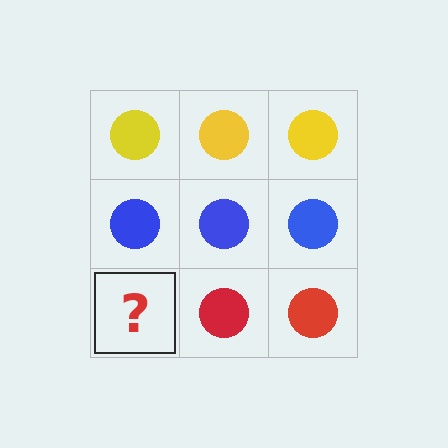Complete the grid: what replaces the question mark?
The question mark should be replaced with a red circle.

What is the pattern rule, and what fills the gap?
The rule is that each row has a consistent color. The gap should be filled with a red circle.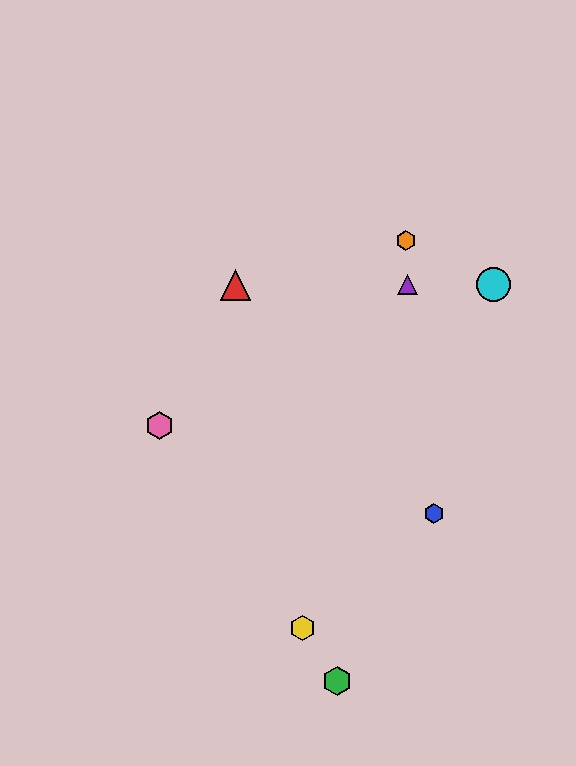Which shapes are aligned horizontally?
The red triangle, the purple triangle, the cyan circle are aligned horizontally.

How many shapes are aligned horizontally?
3 shapes (the red triangle, the purple triangle, the cyan circle) are aligned horizontally.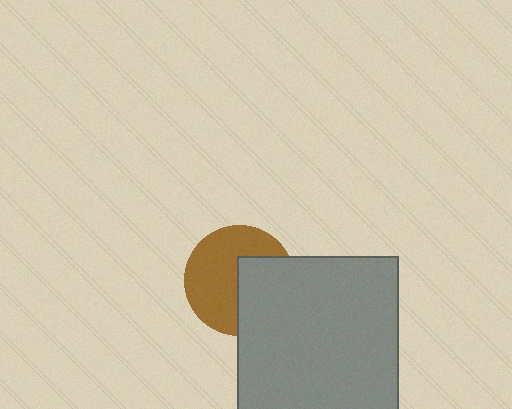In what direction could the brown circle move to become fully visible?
The brown circle could move left. That would shift it out from behind the gray square entirely.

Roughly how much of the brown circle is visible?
About half of it is visible (roughly 59%).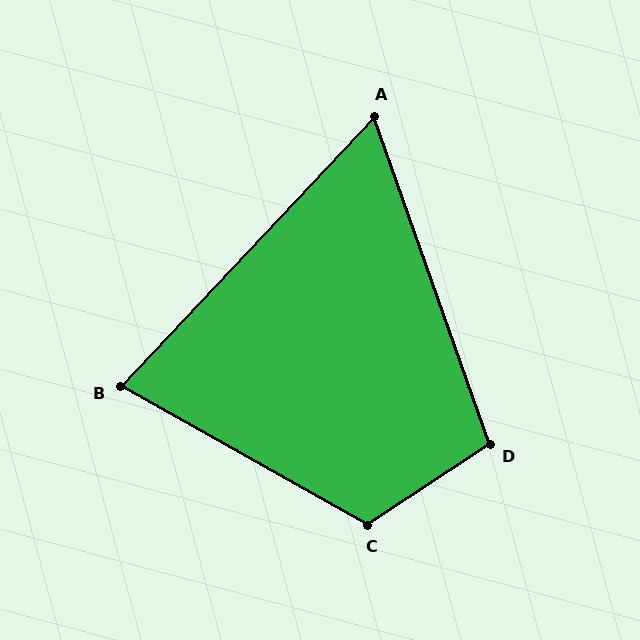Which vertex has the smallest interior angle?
A, at approximately 63 degrees.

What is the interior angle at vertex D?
Approximately 104 degrees (obtuse).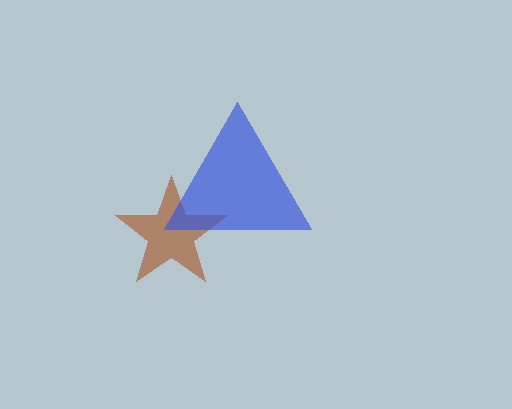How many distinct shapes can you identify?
There are 2 distinct shapes: a brown star, a blue triangle.